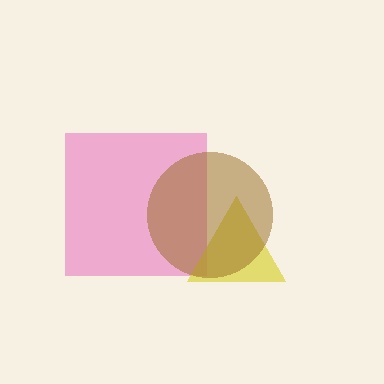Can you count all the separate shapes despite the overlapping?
Yes, there are 3 separate shapes.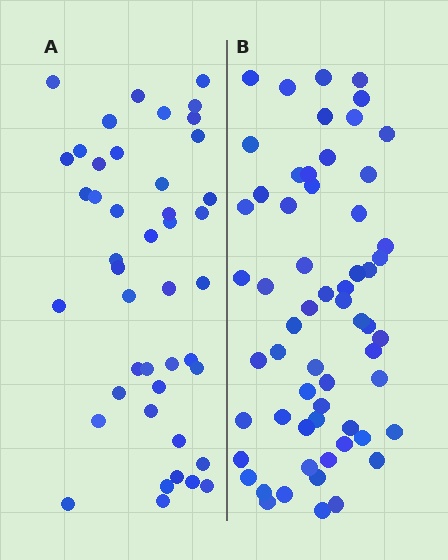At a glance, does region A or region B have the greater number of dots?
Region B (the right region) has more dots.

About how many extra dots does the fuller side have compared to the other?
Region B has approximately 15 more dots than region A.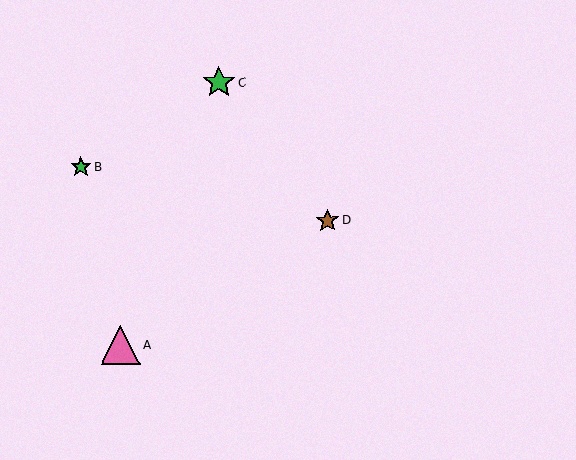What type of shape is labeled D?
Shape D is a brown star.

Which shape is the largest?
The pink triangle (labeled A) is the largest.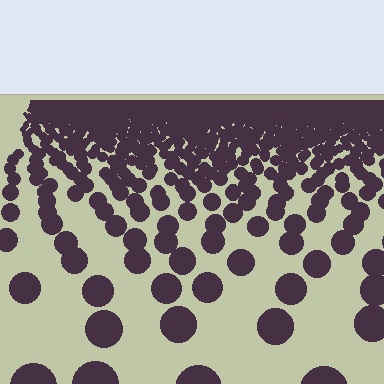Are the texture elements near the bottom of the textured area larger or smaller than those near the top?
Larger. Near the bottom, elements are closer to the viewer and appear at a bigger on-screen size.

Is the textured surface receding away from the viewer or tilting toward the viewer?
The surface is receding away from the viewer. Texture elements get smaller and denser toward the top.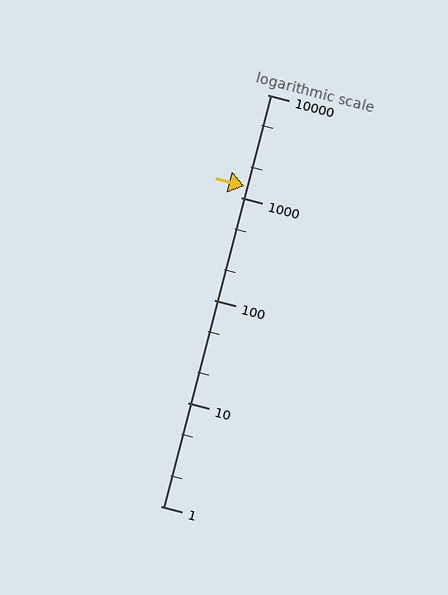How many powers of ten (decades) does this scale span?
The scale spans 4 decades, from 1 to 10000.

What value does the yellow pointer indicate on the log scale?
The pointer indicates approximately 1300.